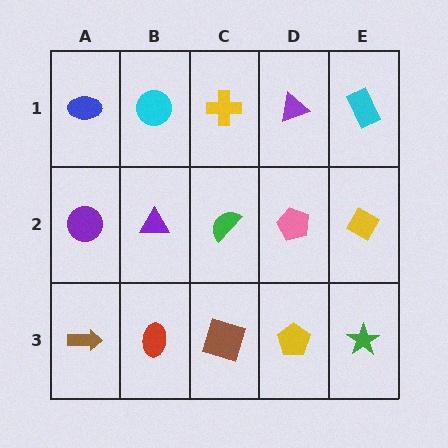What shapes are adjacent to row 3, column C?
A green semicircle (row 2, column C), a red ellipse (row 3, column B), a yellow pentagon (row 3, column D).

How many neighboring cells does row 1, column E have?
2.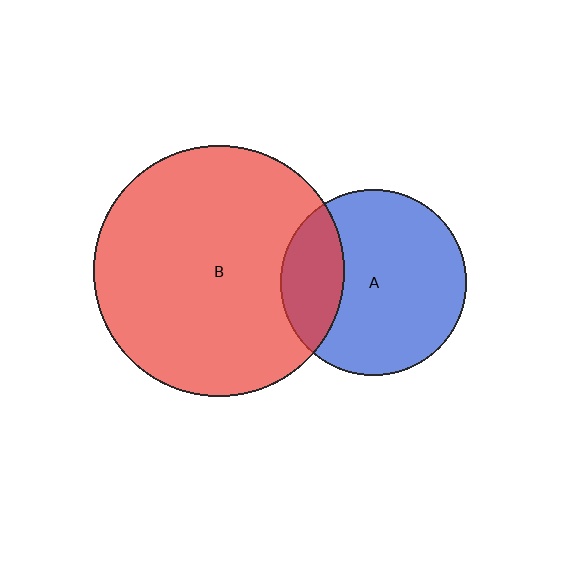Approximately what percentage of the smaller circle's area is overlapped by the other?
Approximately 25%.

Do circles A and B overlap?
Yes.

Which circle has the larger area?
Circle B (red).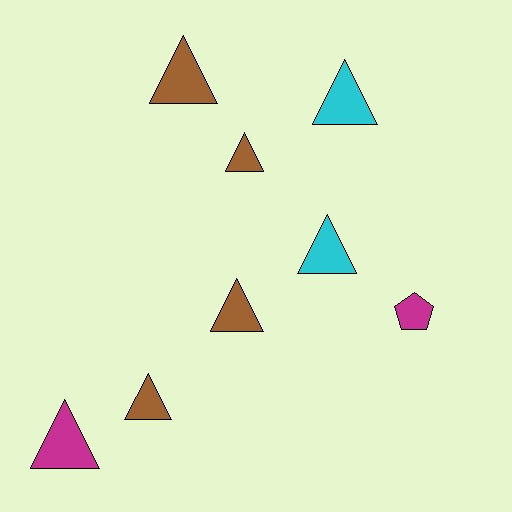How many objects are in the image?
There are 8 objects.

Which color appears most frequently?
Brown, with 4 objects.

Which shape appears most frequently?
Triangle, with 7 objects.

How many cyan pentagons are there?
There are no cyan pentagons.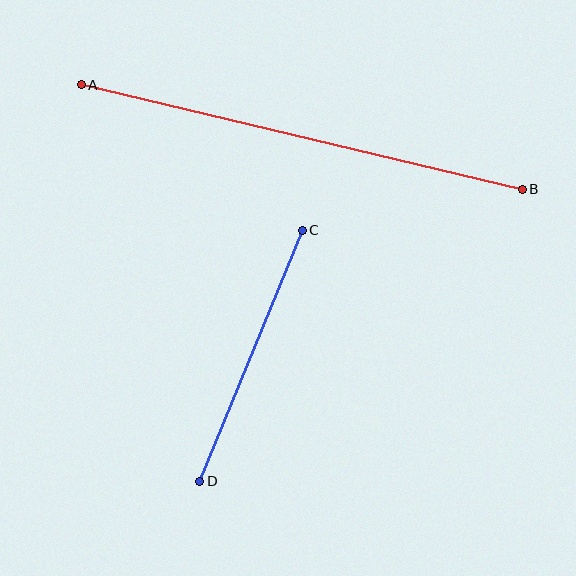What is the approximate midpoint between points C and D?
The midpoint is at approximately (251, 356) pixels.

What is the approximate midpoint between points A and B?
The midpoint is at approximately (302, 137) pixels.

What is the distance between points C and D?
The distance is approximately 271 pixels.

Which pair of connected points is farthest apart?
Points A and B are farthest apart.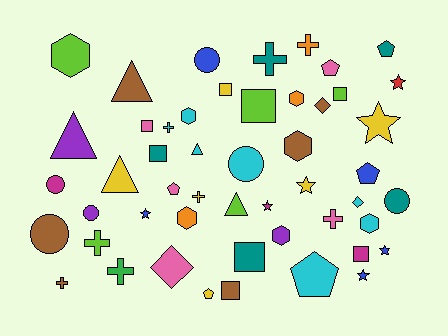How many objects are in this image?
There are 50 objects.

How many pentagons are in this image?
There are 6 pentagons.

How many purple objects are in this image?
There are 3 purple objects.